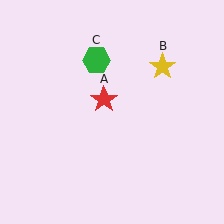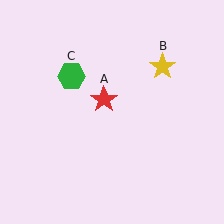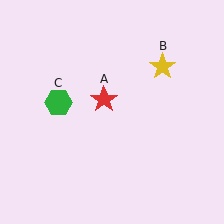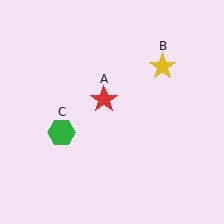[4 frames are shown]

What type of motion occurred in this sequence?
The green hexagon (object C) rotated counterclockwise around the center of the scene.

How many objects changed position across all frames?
1 object changed position: green hexagon (object C).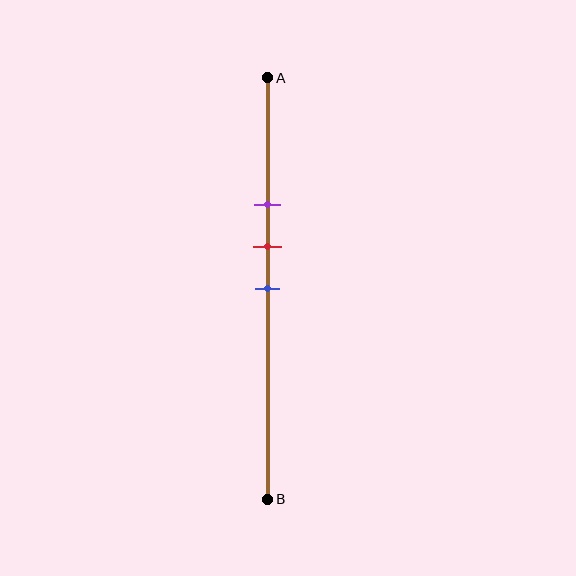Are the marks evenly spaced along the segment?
Yes, the marks are approximately evenly spaced.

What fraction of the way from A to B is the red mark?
The red mark is approximately 40% (0.4) of the way from A to B.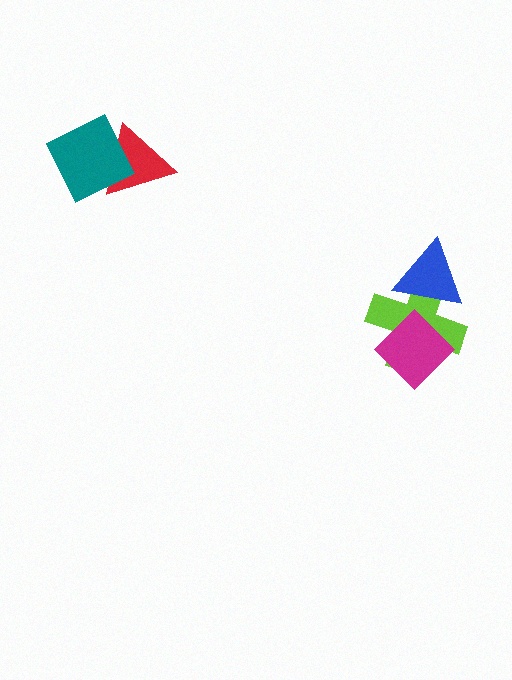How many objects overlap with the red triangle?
1 object overlaps with the red triangle.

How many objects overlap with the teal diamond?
1 object overlaps with the teal diamond.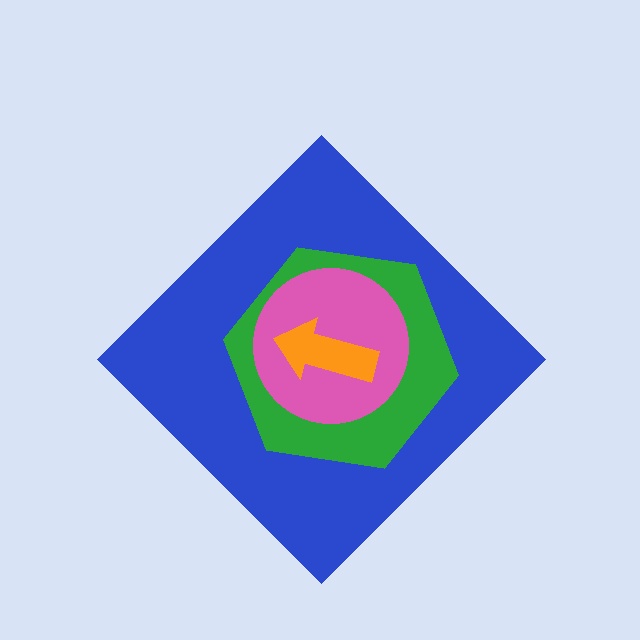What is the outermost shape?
The blue diamond.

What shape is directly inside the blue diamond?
The green hexagon.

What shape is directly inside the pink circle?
The orange arrow.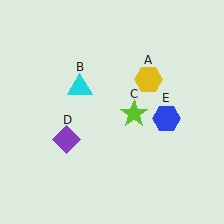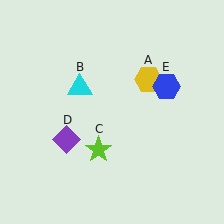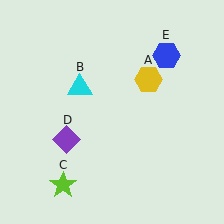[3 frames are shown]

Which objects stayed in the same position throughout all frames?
Yellow hexagon (object A) and cyan triangle (object B) and purple diamond (object D) remained stationary.